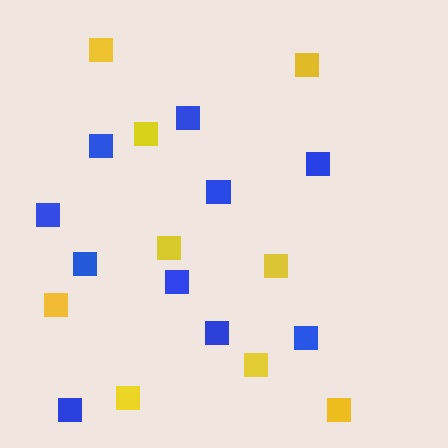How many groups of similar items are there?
There are 2 groups: one group of yellow squares (9) and one group of blue squares (10).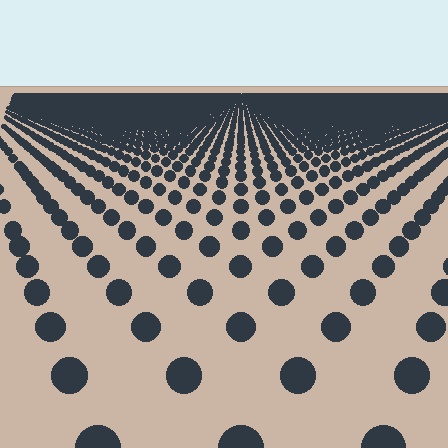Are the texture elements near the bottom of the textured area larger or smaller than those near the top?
Larger. Near the bottom, elements are closer to the viewer and appear at a bigger on-screen size.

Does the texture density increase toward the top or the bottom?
Density increases toward the top.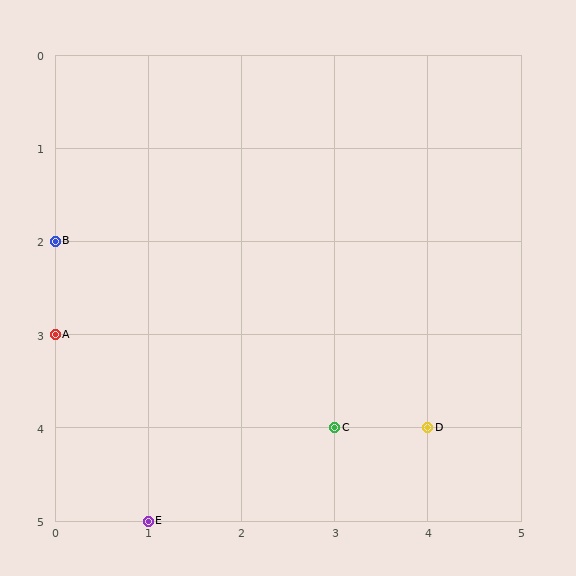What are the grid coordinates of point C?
Point C is at grid coordinates (3, 4).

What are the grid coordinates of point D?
Point D is at grid coordinates (4, 4).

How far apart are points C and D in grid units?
Points C and D are 1 column apart.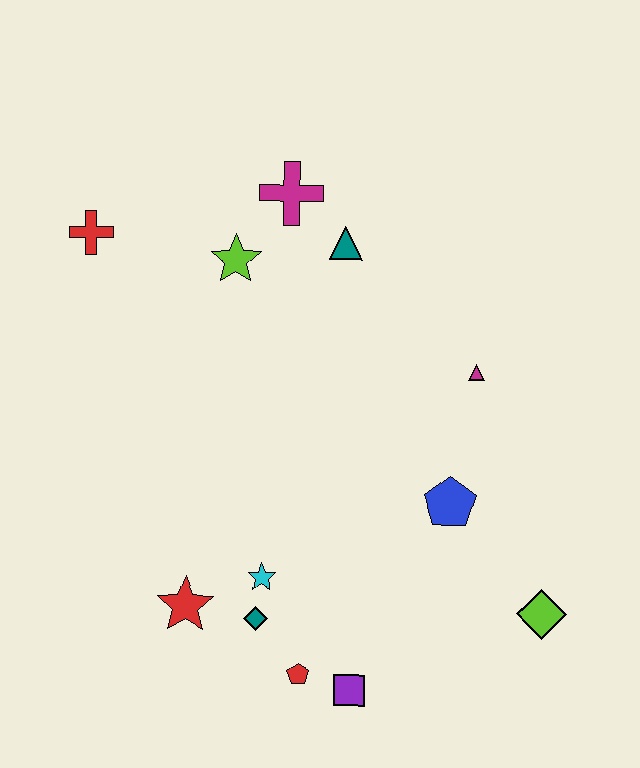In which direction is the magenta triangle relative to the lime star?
The magenta triangle is to the right of the lime star.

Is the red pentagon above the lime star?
No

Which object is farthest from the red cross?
The lime diamond is farthest from the red cross.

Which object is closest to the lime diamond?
The blue pentagon is closest to the lime diamond.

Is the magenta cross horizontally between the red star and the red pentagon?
Yes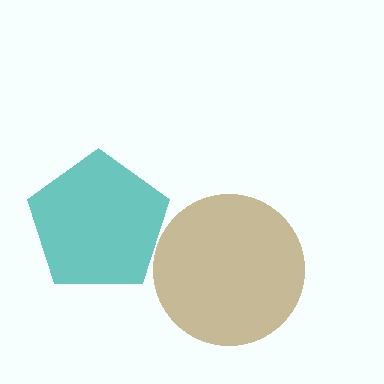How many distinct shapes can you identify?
There are 2 distinct shapes: a teal pentagon, a brown circle.